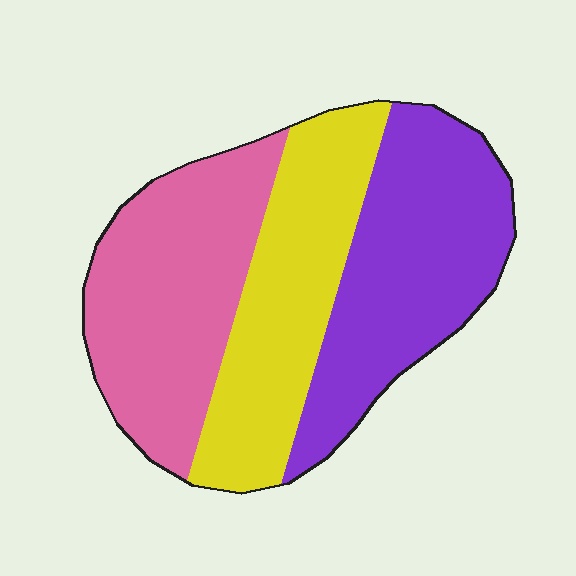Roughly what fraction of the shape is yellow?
Yellow covers 31% of the shape.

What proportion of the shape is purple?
Purple covers around 35% of the shape.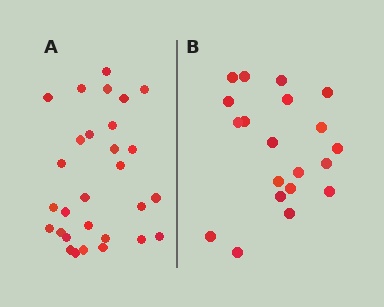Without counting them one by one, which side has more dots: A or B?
Region A (the left region) has more dots.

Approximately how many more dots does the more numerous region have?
Region A has roughly 8 or so more dots than region B.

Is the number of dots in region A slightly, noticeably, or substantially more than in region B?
Region A has substantially more. The ratio is roughly 1.4 to 1.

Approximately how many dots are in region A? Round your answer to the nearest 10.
About 30 dots. (The exact count is 29, which rounds to 30.)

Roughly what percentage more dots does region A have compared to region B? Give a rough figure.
About 45% more.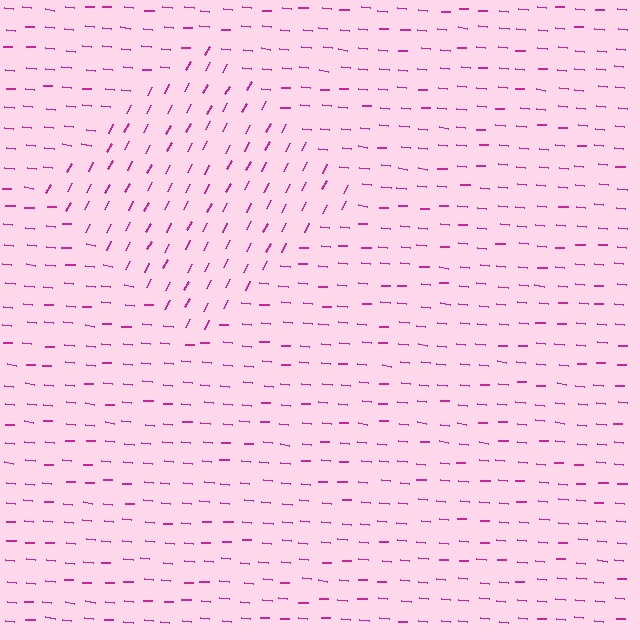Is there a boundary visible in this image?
Yes, there is a texture boundary formed by a change in line orientation.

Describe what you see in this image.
The image is filled with small magenta line segments. A diamond region in the image has lines oriented differently from the surrounding lines, creating a visible texture boundary.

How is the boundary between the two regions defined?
The boundary is defined purely by a change in line orientation (approximately 67 degrees difference). All lines are the same color and thickness.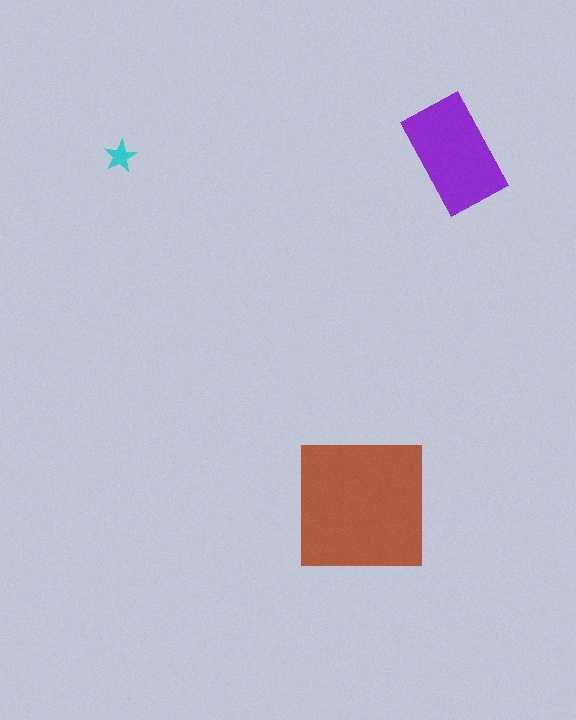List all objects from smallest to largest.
The cyan star, the purple rectangle, the brown square.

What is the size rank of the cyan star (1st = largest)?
3rd.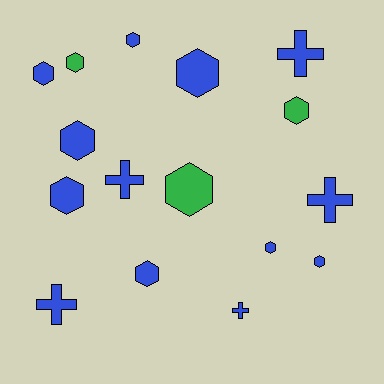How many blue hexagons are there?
There are 8 blue hexagons.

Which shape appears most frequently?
Hexagon, with 11 objects.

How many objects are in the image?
There are 16 objects.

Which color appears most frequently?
Blue, with 13 objects.